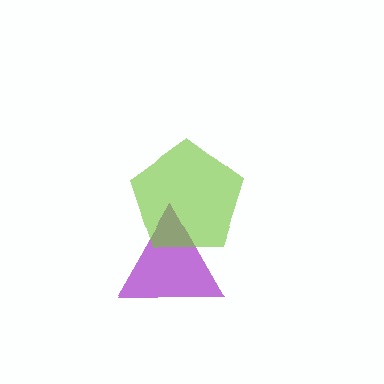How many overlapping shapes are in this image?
There are 2 overlapping shapes in the image.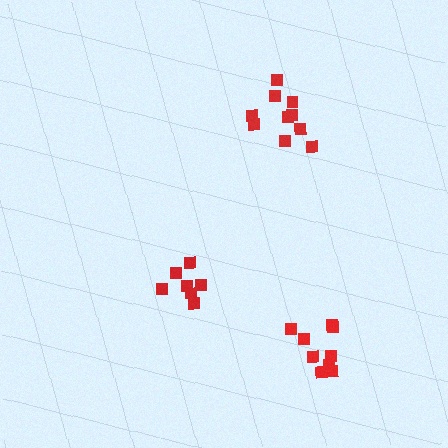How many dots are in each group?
Group 1: 7 dots, Group 2: 9 dots, Group 3: 10 dots (26 total).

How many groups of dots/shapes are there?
There are 3 groups.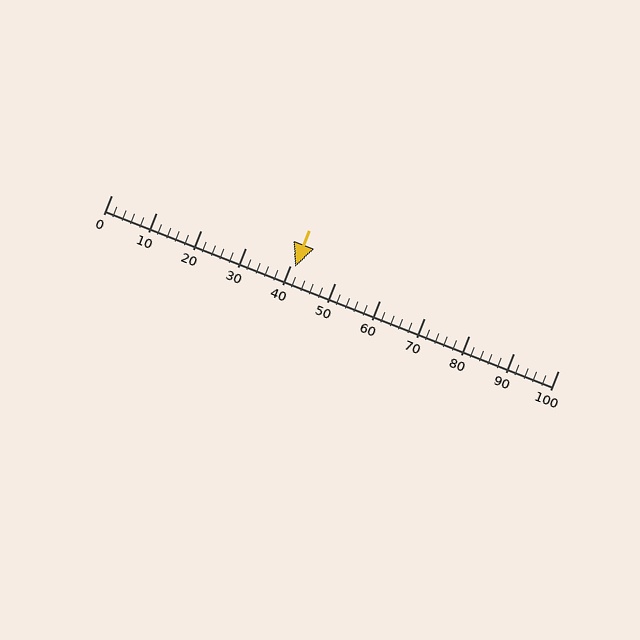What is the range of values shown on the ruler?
The ruler shows values from 0 to 100.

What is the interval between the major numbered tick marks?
The major tick marks are spaced 10 units apart.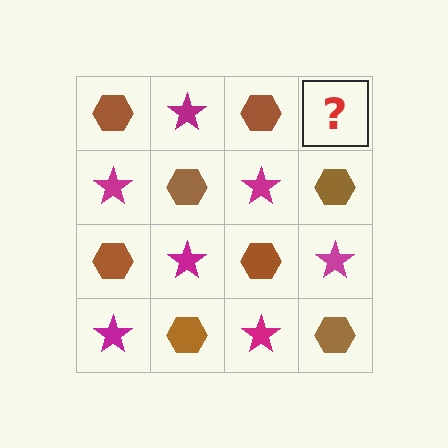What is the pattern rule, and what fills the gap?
The rule is that it alternates brown hexagon and magenta star in a checkerboard pattern. The gap should be filled with a magenta star.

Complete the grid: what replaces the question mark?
The question mark should be replaced with a magenta star.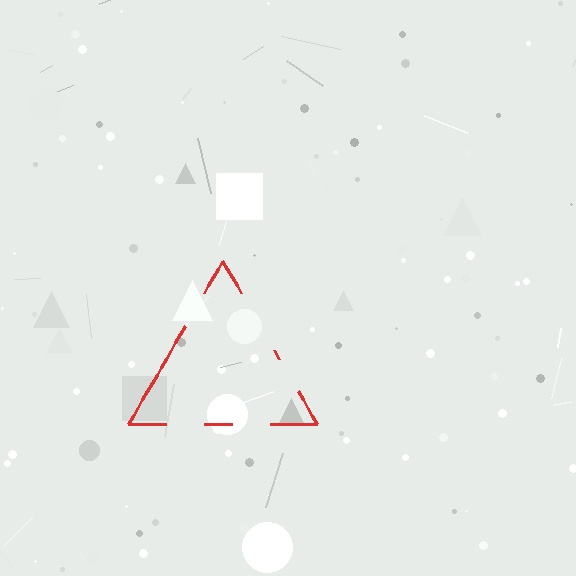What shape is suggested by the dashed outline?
The dashed outline suggests a triangle.